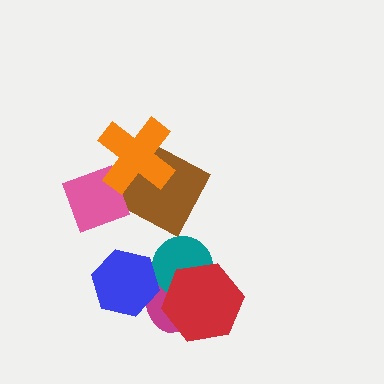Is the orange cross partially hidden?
No, no other shape covers it.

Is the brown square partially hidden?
Yes, it is partially covered by another shape.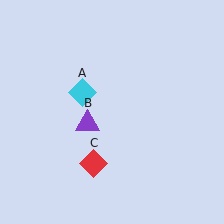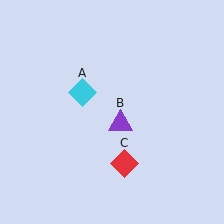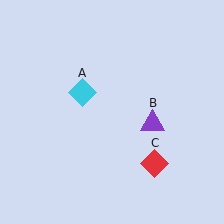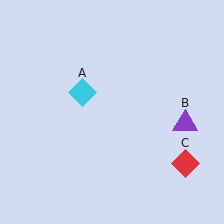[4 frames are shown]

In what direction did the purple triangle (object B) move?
The purple triangle (object B) moved right.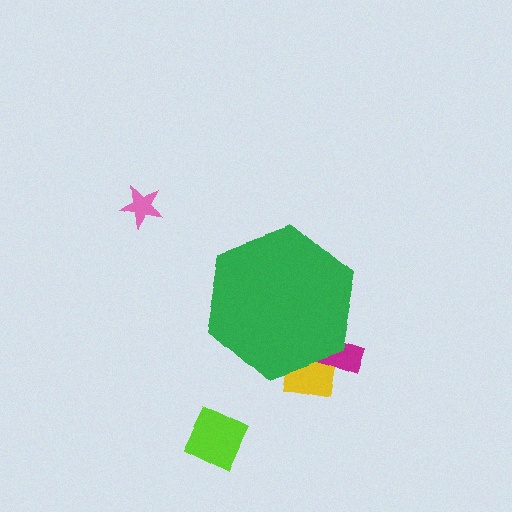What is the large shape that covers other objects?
A green hexagon.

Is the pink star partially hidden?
No, the pink star is fully visible.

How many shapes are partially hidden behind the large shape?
2 shapes are partially hidden.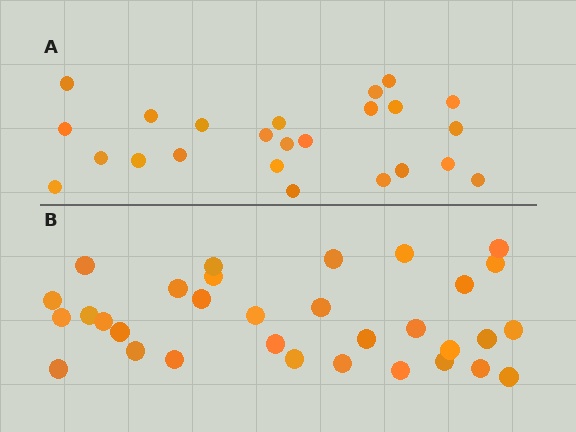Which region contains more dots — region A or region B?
Region B (the bottom region) has more dots.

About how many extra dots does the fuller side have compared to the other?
Region B has roughly 8 or so more dots than region A.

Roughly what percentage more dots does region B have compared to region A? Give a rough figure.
About 35% more.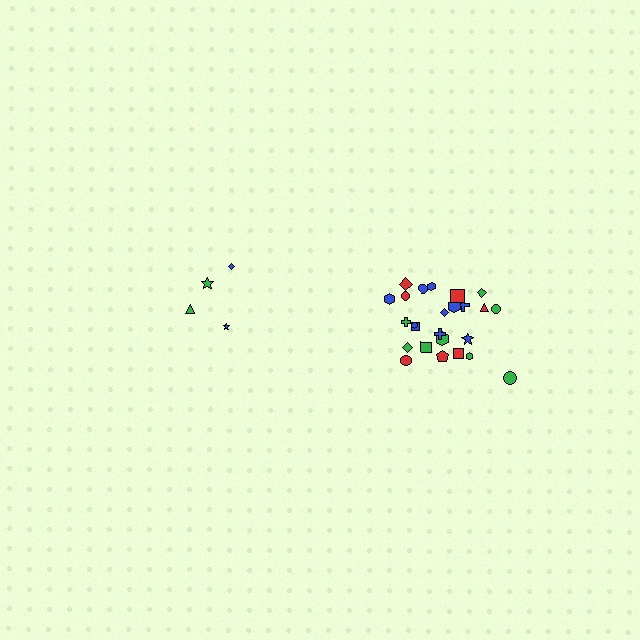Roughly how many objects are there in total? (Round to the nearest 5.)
Roughly 30 objects in total.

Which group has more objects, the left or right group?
The right group.